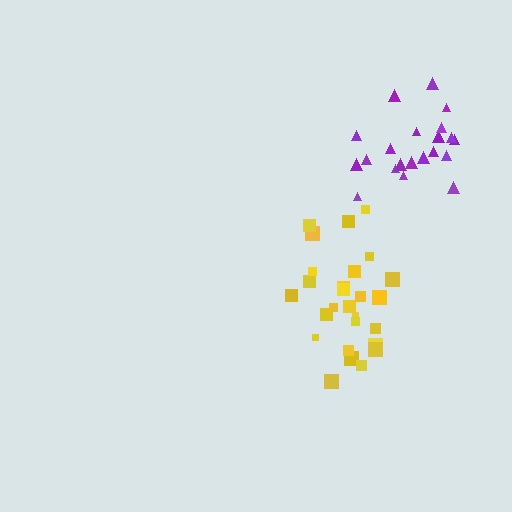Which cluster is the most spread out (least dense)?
Yellow.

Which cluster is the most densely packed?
Purple.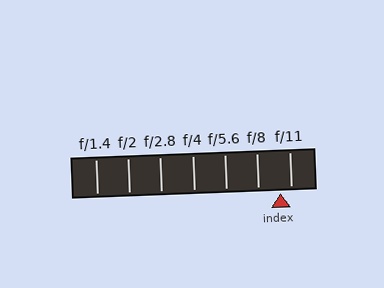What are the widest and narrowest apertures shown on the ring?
The widest aperture shown is f/1.4 and the narrowest is f/11.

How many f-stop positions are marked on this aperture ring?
There are 7 f-stop positions marked.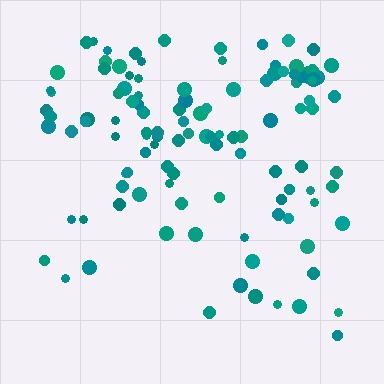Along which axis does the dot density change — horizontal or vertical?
Vertical.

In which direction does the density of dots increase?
From bottom to top, with the top side densest.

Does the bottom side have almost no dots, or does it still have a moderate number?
Still a moderate number, just noticeably fewer than the top.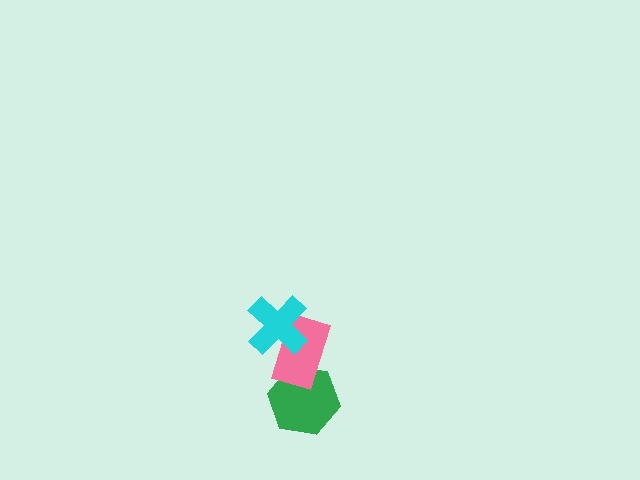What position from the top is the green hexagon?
The green hexagon is 3rd from the top.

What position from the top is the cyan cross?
The cyan cross is 1st from the top.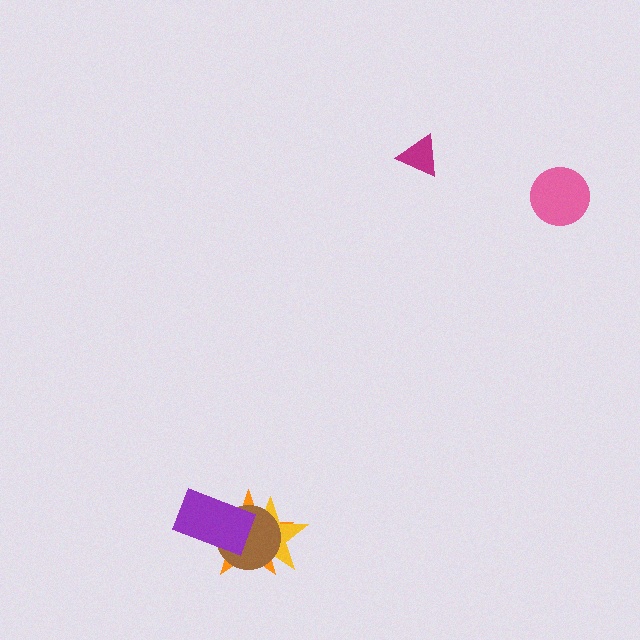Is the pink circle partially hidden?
No, no other shape covers it.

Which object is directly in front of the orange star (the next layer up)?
The yellow star is directly in front of the orange star.